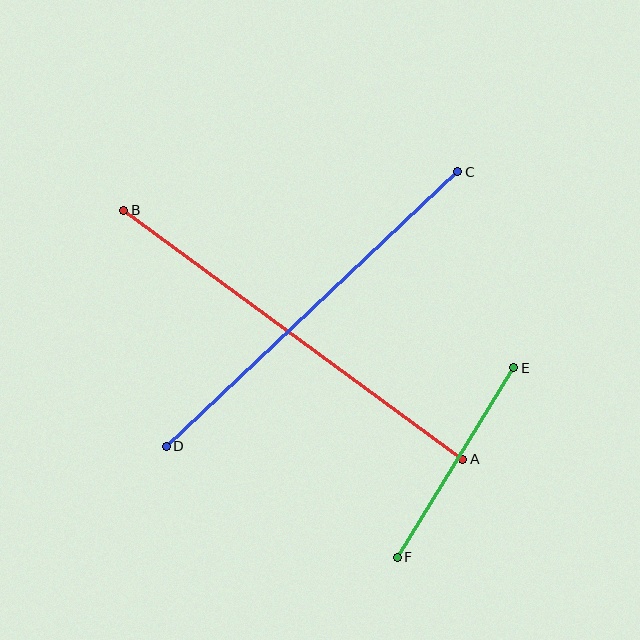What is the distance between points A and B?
The distance is approximately 420 pixels.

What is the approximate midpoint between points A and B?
The midpoint is at approximately (293, 335) pixels.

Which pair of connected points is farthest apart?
Points A and B are farthest apart.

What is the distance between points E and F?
The distance is approximately 222 pixels.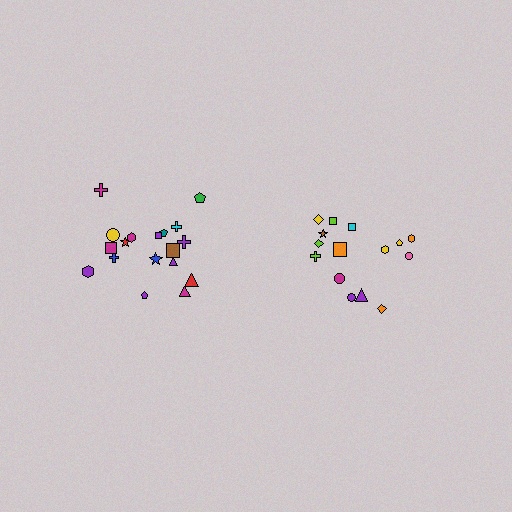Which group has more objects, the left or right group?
The left group.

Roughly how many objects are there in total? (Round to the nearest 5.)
Roughly 35 objects in total.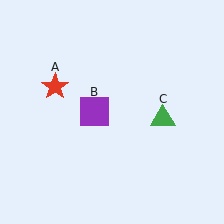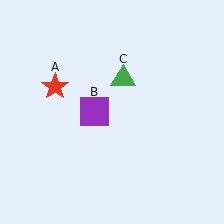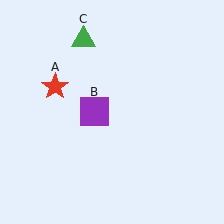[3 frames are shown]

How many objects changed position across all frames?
1 object changed position: green triangle (object C).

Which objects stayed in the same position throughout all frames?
Red star (object A) and purple square (object B) remained stationary.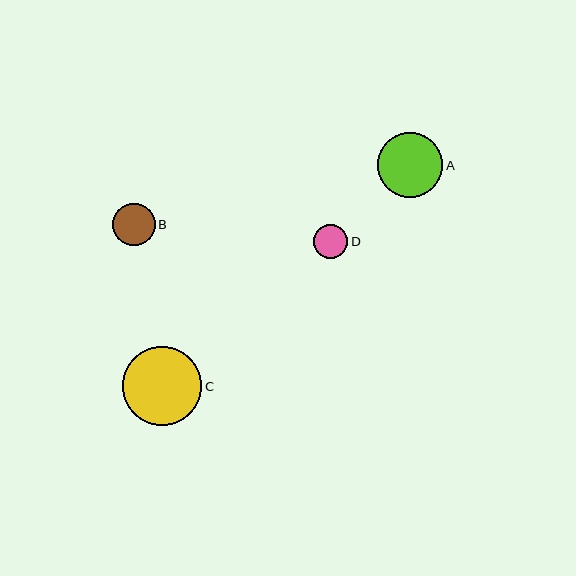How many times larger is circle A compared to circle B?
Circle A is approximately 1.5 times the size of circle B.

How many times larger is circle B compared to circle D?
Circle B is approximately 1.2 times the size of circle D.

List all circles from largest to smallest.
From largest to smallest: C, A, B, D.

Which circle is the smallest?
Circle D is the smallest with a size of approximately 34 pixels.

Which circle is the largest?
Circle C is the largest with a size of approximately 79 pixels.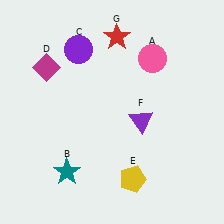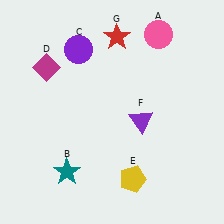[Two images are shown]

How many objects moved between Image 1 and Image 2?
1 object moved between the two images.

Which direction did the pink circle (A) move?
The pink circle (A) moved up.